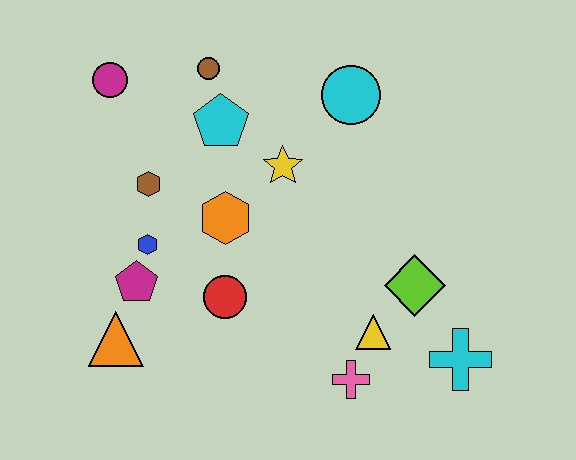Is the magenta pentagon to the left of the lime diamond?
Yes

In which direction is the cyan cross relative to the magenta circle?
The cyan cross is to the right of the magenta circle.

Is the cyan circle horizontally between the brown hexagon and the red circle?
No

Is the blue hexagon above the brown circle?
No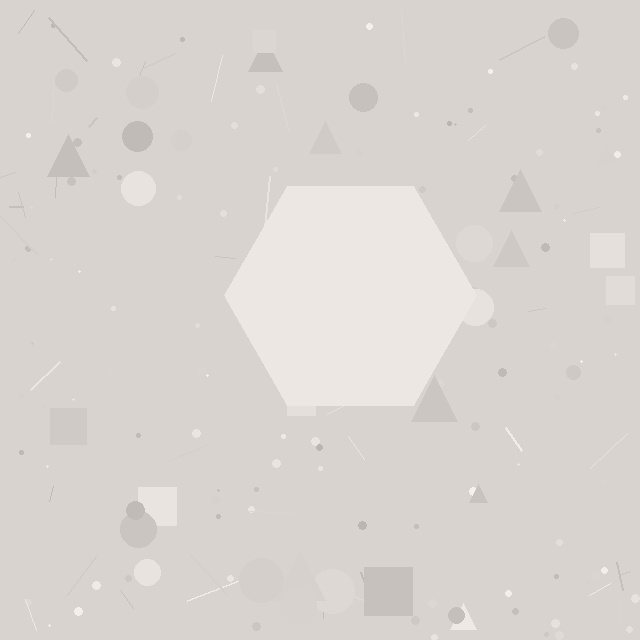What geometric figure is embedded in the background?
A hexagon is embedded in the background.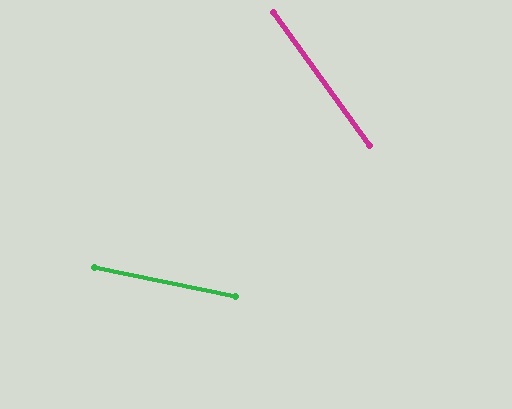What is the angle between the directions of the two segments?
Approximately 43 degrees.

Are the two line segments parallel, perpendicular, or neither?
Neither parallel nor perpendicular — they differ by about 43°.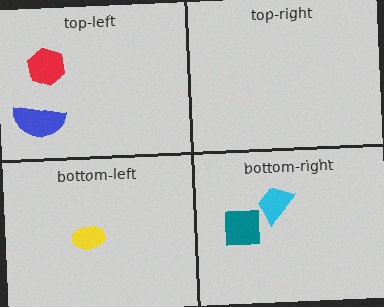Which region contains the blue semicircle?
The top-left region.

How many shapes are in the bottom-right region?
2.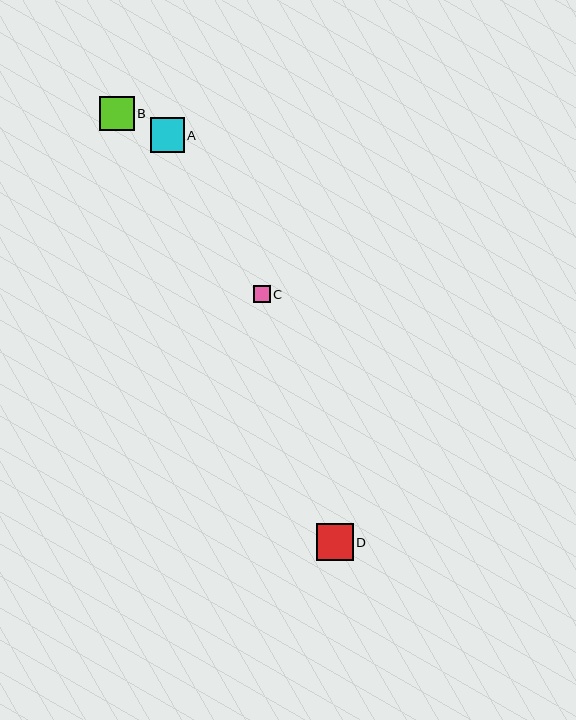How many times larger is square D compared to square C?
Square D is approximately 2.2 times the size of square C.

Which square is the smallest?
Square C is the smallest with a size of approximately 17 pixels.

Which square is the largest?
Square D is the largest with a size of approximately 36 pixels.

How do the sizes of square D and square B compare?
Square D and square B are approximately the same size.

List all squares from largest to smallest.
From largest to smallest: D, B, A, C.